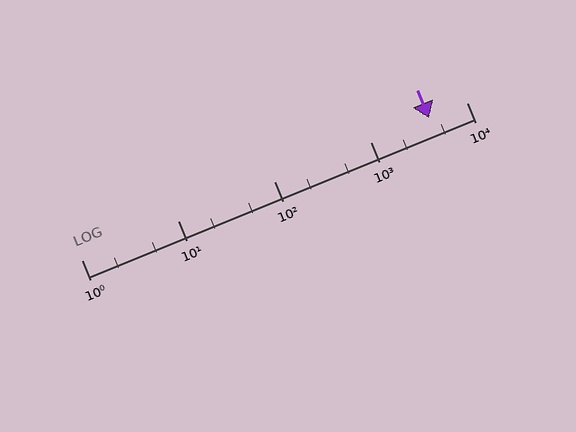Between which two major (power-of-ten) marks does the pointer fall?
The pointer is between 1000 and 10000.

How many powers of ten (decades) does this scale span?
The scale spans 4 decades, from 1 to 10000.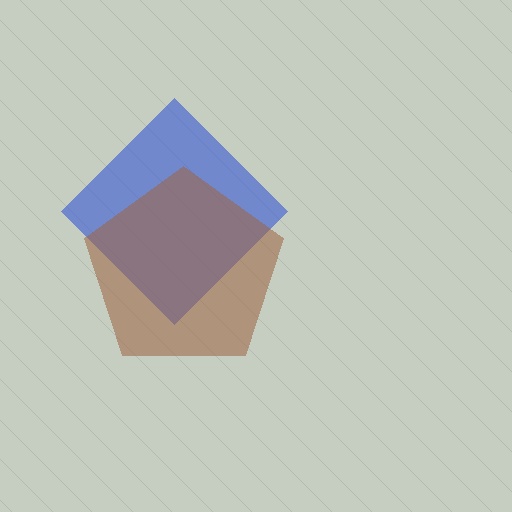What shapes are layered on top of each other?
The layered shapes are: a blue diamond, a brown pentagon.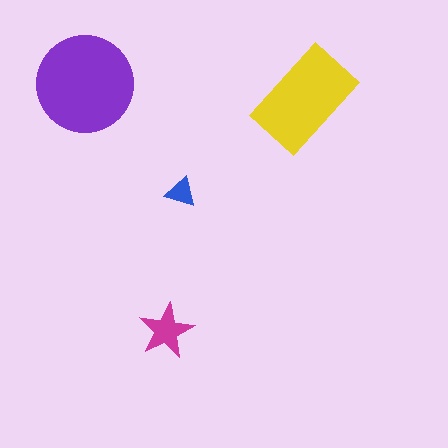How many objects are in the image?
There are 4 objects in the image.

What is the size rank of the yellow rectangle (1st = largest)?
2nd.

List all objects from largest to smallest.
The purple circle, the yellow rectangle, the magenta star, the blue triangle.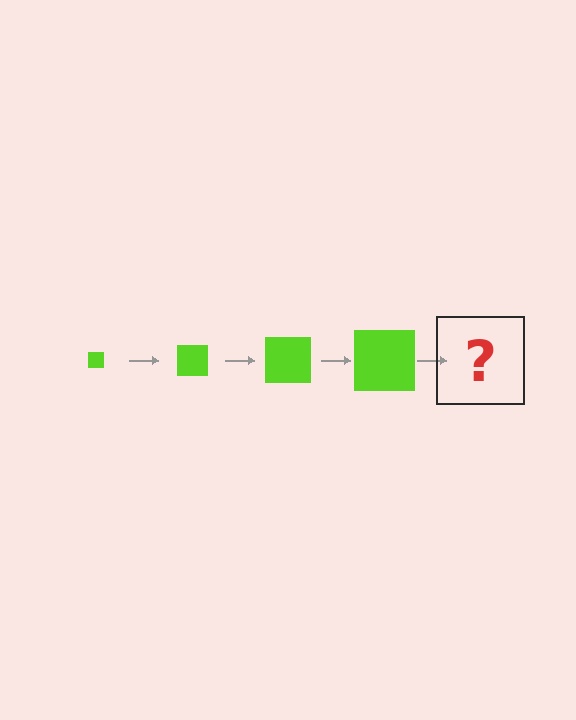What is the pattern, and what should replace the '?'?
The pattern is that the square gets progressively larger each step. The '?' should be a lime square, larger than the previous one.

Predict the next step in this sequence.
The next step is a lime square, larger than the previous one.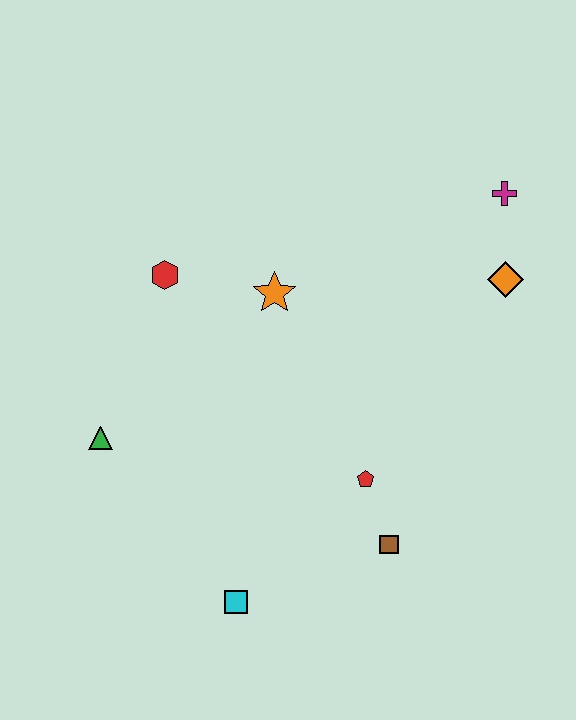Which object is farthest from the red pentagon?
The magenta cross is farthest from the red pentagon.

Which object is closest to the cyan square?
The brown square is closest to the cyan square.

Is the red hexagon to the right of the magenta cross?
No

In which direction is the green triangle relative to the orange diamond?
The green triangle is to the left of the orange diamond.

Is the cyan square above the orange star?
No